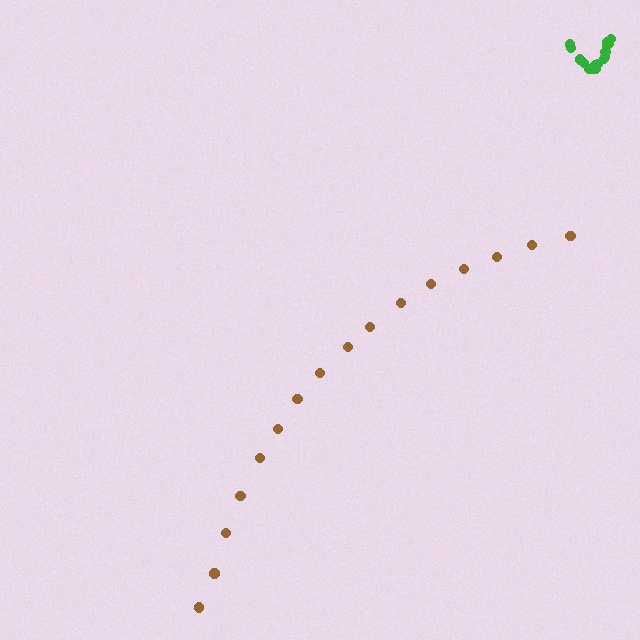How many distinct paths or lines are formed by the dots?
There are 2 distinct paths.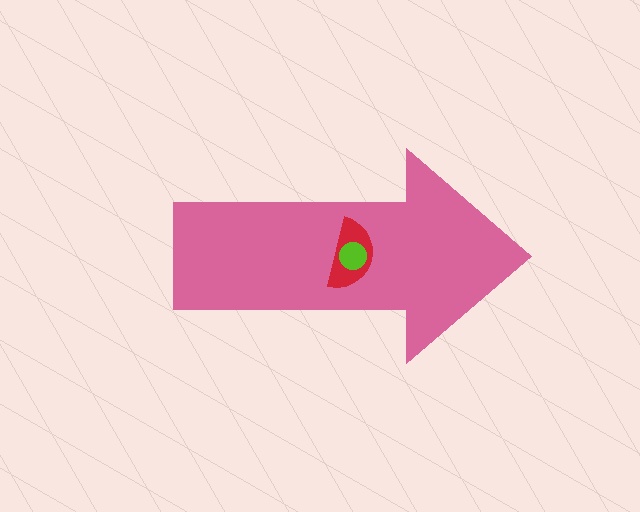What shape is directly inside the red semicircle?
The lime circle.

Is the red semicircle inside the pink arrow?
Yes.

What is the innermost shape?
The lime circle.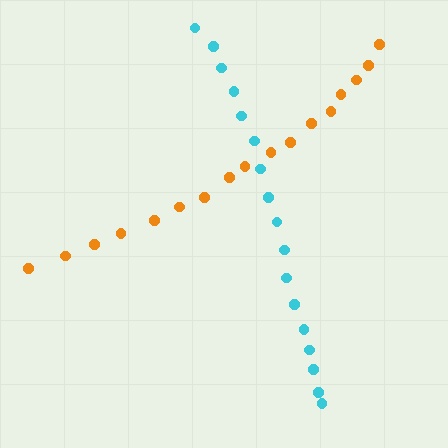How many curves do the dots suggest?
There are 2 distinct paths.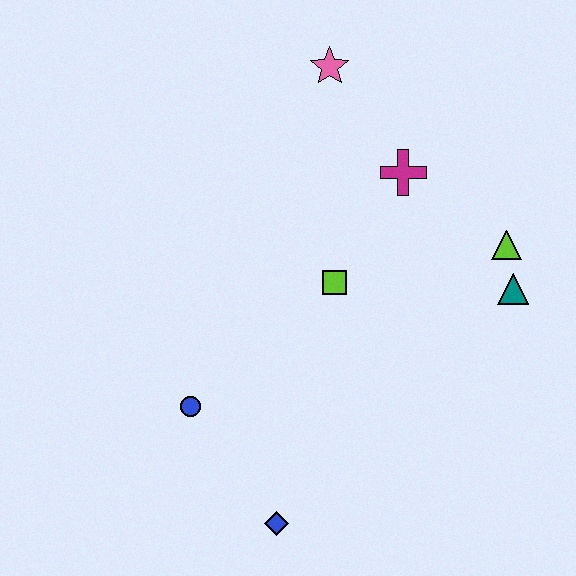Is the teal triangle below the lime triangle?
Yes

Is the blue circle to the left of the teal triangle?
Yes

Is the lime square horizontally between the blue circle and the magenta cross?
Yes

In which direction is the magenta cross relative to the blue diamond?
The magenta cross is above the blue diamond.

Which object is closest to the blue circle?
The blue diamond is closest to the blue circle.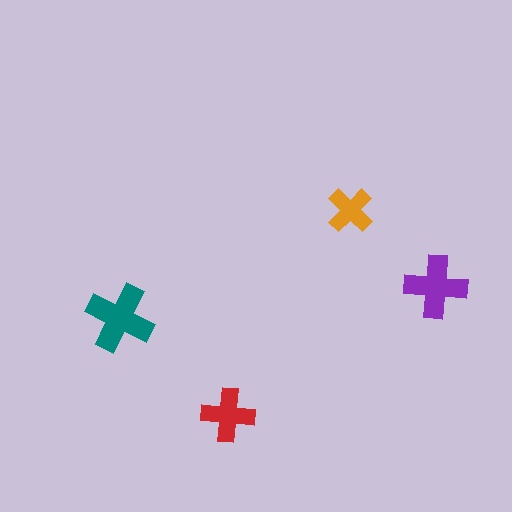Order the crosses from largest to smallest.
the teal one, the purple one, the red one, the orange one.